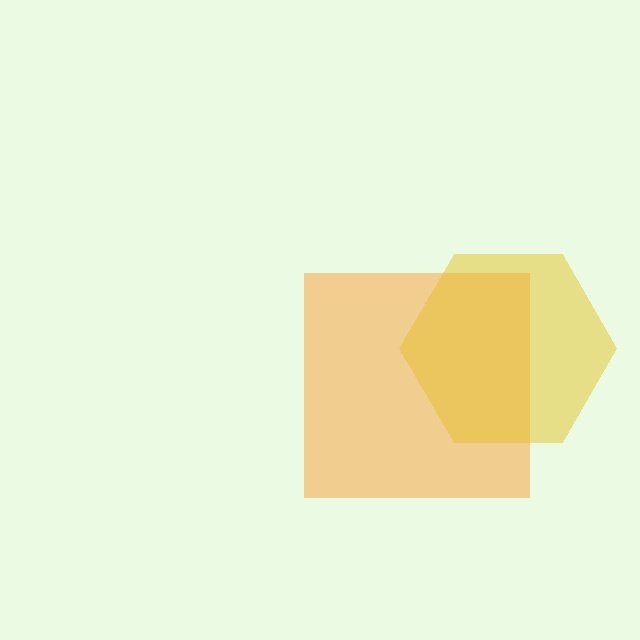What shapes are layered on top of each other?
The layered shapes are: an orange square, a yellow hexagon.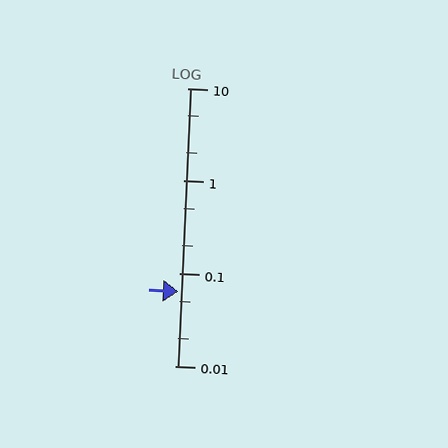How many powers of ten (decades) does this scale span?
The scale spans 3 decades, from 0.01 to 10.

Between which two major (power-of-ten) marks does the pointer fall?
The pointer is between 0.01 and 0.1.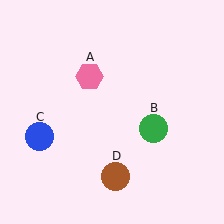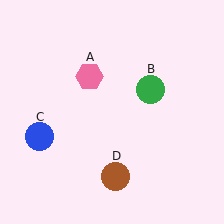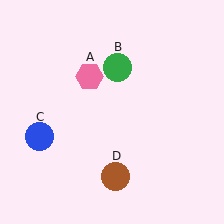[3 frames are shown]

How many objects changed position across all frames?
1 object changed position: green circle (object B).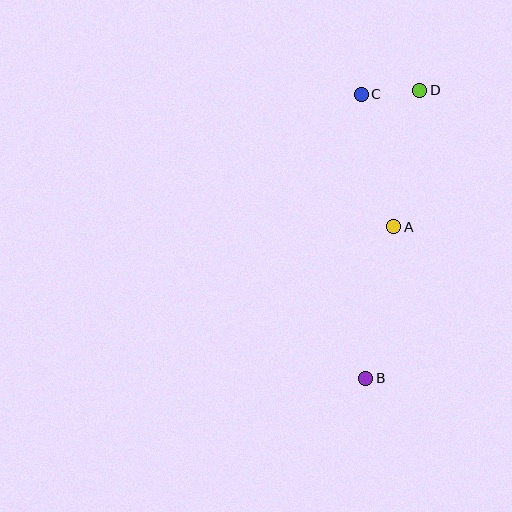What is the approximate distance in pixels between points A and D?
The distance between A and D is approximately 139 pixels.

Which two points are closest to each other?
Points C and D are closest to each other.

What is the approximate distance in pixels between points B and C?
The distance between B and C is approximately 284 pixels.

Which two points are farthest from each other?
Points B and D are farthest from each other.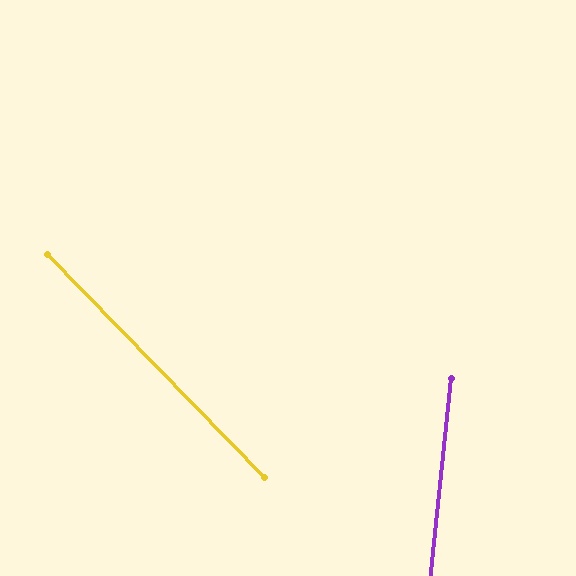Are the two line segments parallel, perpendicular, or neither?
Neither parallel nor perpendicular — they differ by about 50°.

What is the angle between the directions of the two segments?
Approximately 50 degrees.